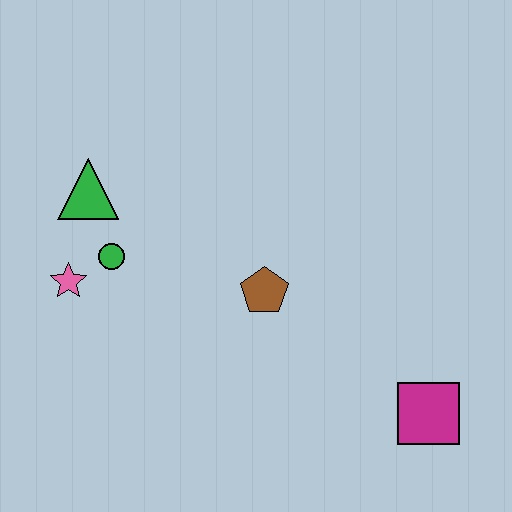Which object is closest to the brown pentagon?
The green circle is closest to the brown pentagon.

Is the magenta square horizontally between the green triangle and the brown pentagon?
No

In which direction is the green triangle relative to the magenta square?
The green triangle is to the left of the magenta square.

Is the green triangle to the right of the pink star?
Yes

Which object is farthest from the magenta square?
The green triangle is farthest from the magenta square.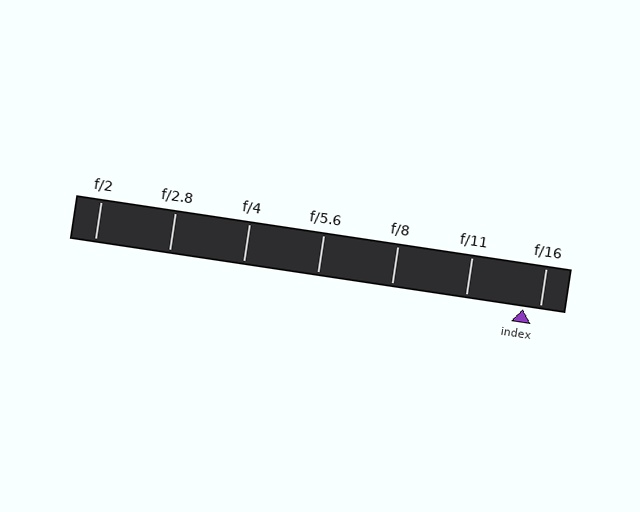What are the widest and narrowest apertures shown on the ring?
The widest aperture shown is f/2 and the narrowest is f/16.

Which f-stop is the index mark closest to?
The index mark is closest to f/16.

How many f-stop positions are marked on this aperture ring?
There are 7 f-stop positions marked.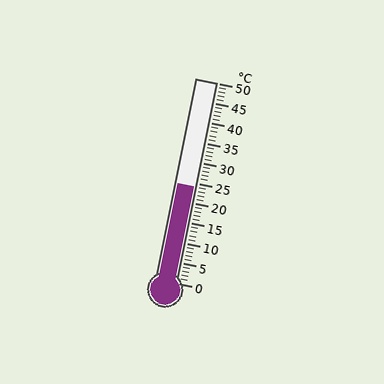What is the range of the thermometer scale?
The thermometer scale ranges from 0°C to 50°C.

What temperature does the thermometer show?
The thermometer shows approximately 24°C.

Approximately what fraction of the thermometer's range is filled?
The thermometer is filled to approximately 50% of its range.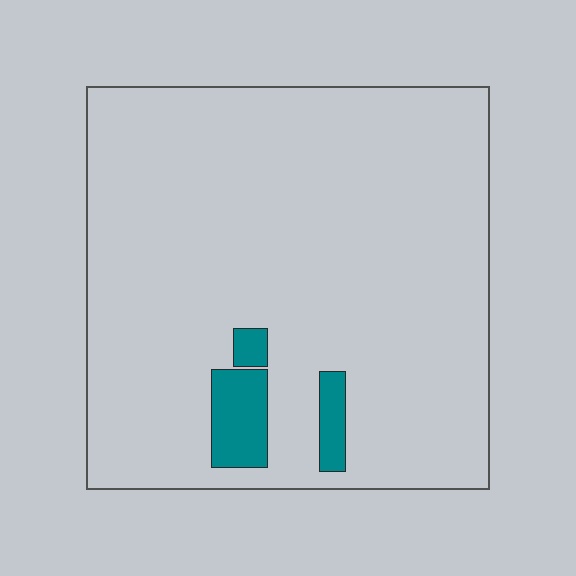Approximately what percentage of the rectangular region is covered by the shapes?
Approximately 5%.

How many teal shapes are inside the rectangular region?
3.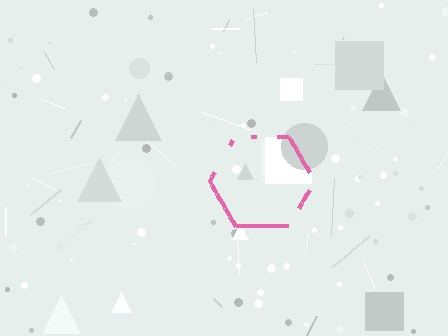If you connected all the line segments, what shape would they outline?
They would outline a hexagon.